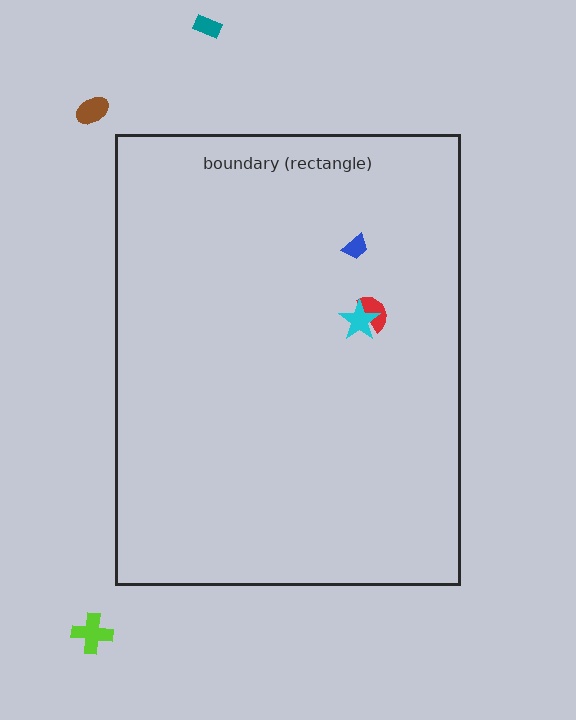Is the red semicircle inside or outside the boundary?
Inside.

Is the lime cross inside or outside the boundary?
Outside.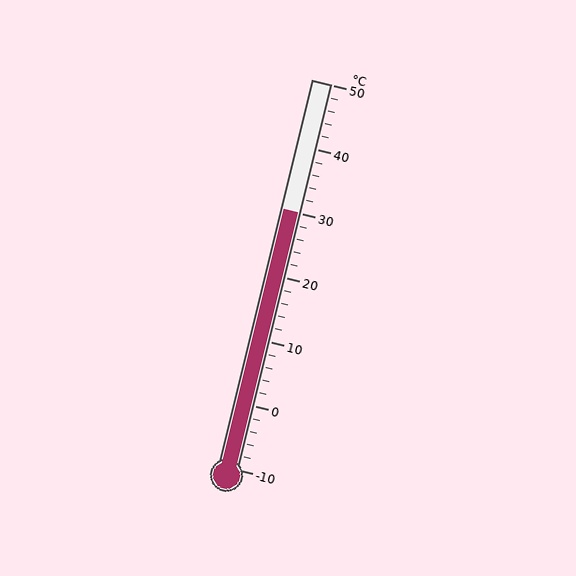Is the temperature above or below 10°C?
The temperature is above 10°C.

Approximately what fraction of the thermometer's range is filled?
The thermometer is filled to approximately 65% of its range.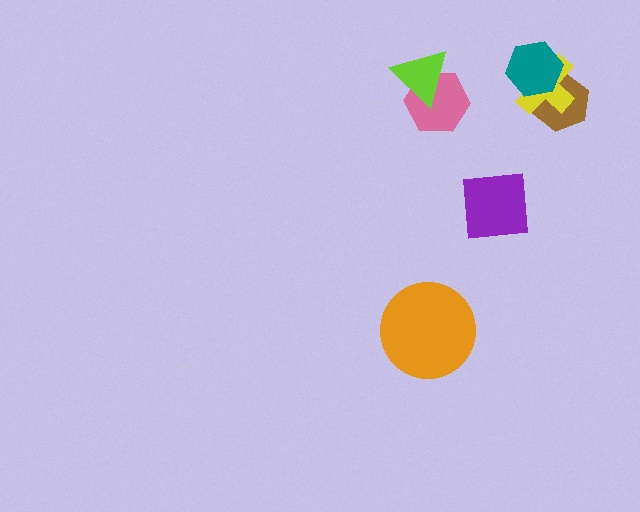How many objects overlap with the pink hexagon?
1 object overlaps with the pink hexagon.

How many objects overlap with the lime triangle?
1 object overlaps with the lime triangle.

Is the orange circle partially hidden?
No, no other shape covers it.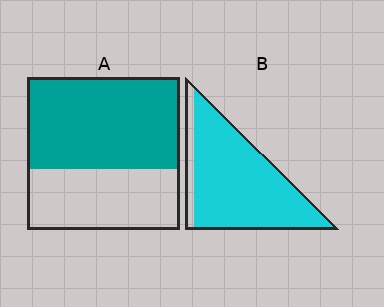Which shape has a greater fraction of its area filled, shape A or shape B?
Shape B.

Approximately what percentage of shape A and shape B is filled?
A is approximately 60% and B is approximately 90%.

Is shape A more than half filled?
Yes.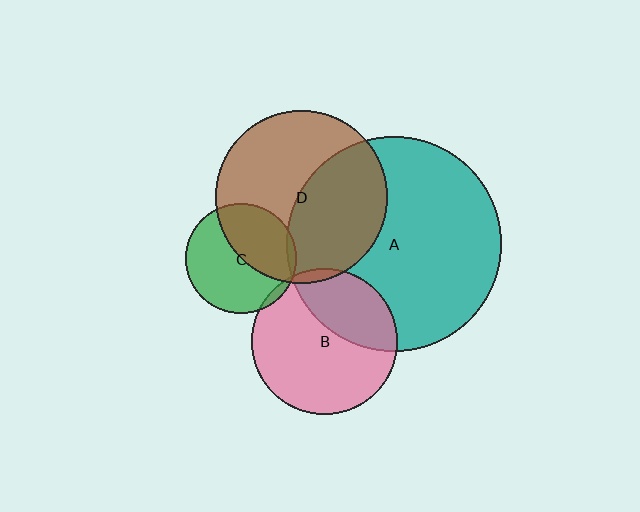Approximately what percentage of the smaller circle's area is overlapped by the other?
Approximately 5%.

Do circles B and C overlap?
Yes.